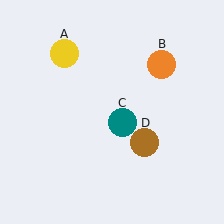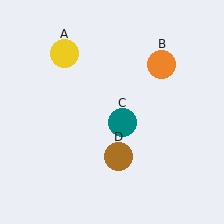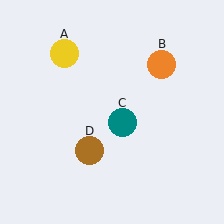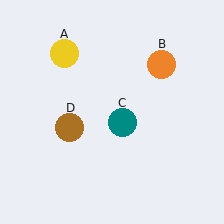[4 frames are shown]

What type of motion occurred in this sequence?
The brown circle (object D) rotated clockwise around the center of the scene.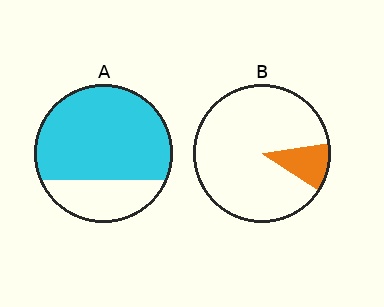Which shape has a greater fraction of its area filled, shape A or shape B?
Shape A.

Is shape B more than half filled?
No.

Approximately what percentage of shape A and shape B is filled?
A is approximately 75% and B is approximately 10%.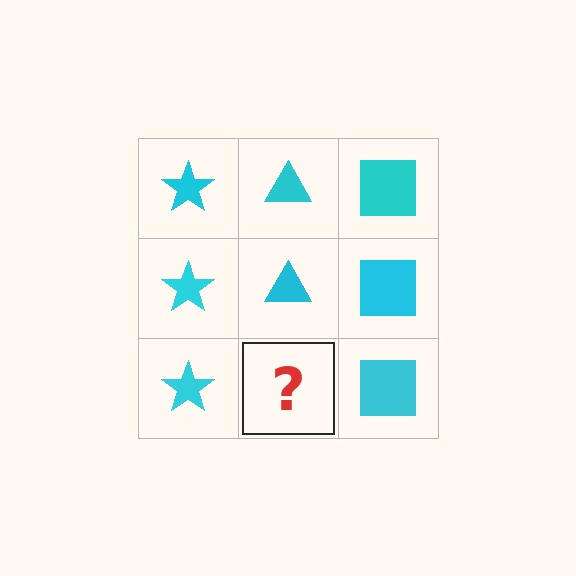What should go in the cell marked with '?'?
The missing cell should contain a cyan triangle.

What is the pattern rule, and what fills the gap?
The rule is that each column has a consistent shape. The gap should be filled with a cyan triangle.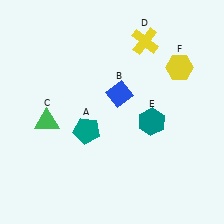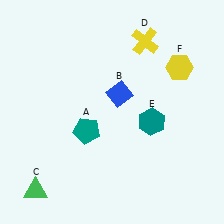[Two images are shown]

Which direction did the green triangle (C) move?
The green triangle (C) moved down.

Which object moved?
The green triangle (C) moved down.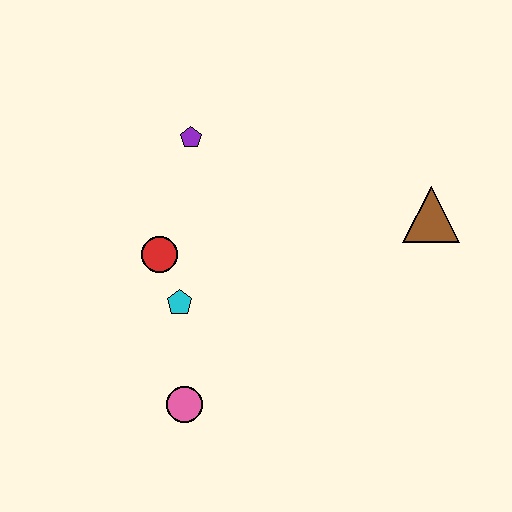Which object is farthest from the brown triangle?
The pink circle is farthest from the brown triangle.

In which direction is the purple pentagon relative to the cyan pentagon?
The purple pentagon is above the cyan pentagon.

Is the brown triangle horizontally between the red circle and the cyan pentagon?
No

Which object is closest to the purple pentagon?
The red circle is closest to the purple pentagon.